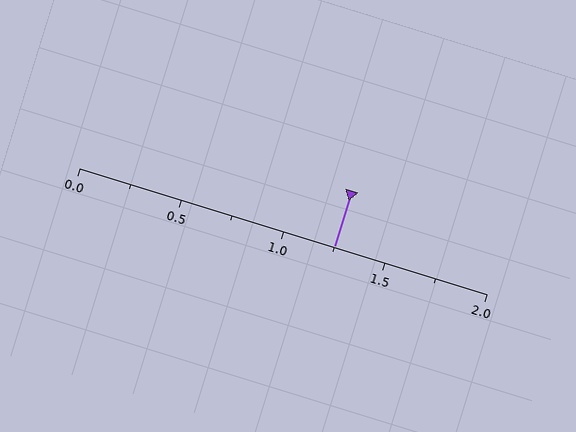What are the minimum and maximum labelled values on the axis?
The axis runs from 0.0 to 2.0.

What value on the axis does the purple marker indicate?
The marker indicates approximately 1.25.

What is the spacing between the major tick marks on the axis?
The major ticks are spaced 0.5 apart.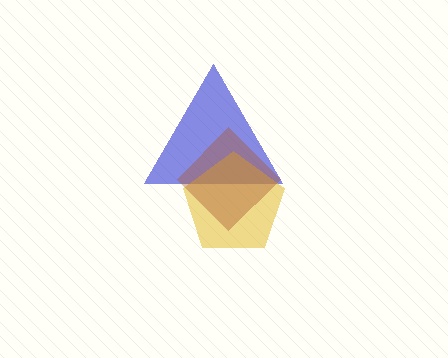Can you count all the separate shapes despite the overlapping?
Yes, there are 3 separate shapes.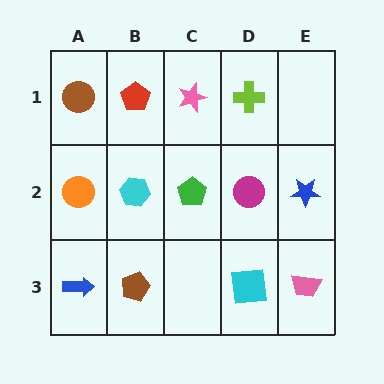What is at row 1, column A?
A brown circle.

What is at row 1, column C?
A pink star.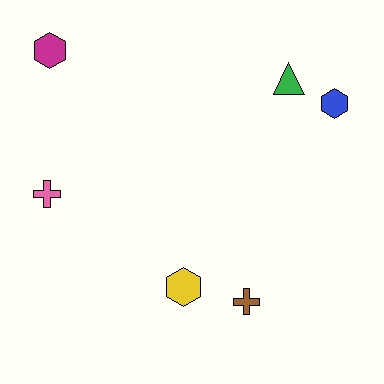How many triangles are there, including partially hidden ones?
There is 1 triangle.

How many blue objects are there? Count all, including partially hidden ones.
There is 1 blue object.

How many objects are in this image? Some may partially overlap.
There are 6 objects.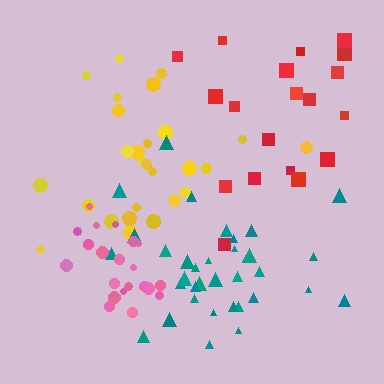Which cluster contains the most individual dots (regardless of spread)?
Teal (35).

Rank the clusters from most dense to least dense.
pink, teal, yellow, red.